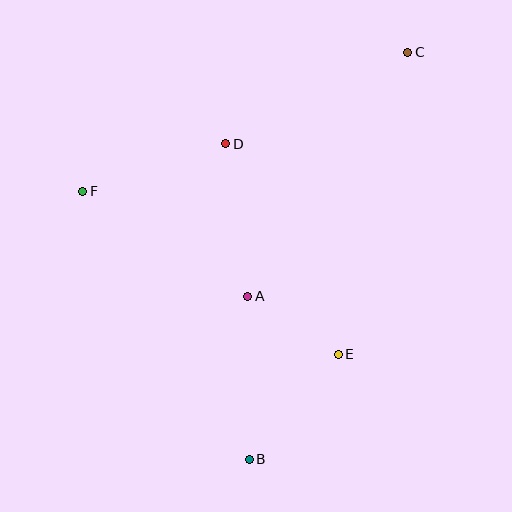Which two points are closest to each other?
Points A and E are closest to each other.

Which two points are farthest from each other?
Points B and C are farthest from each other.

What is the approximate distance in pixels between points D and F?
The distance between D and F is approximately 151 pixels.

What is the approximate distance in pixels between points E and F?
The distance between E and F is approximately 303 pixels.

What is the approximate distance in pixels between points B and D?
The distance between B and D is approximately 316 pixels.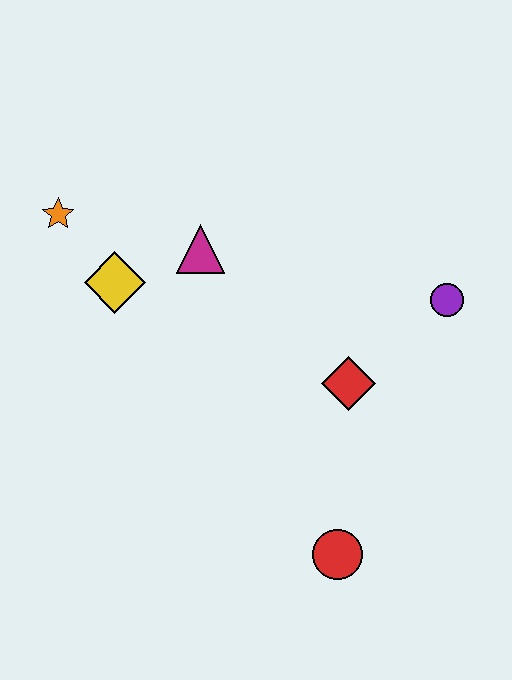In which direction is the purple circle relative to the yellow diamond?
The purple circle is to the right of the yellow diamond.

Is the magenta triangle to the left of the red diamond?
Yes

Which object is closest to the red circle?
The red diamond is closest to the red circle.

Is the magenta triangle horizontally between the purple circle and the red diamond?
No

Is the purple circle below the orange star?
Yes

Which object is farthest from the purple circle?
The orange star is farthest from the purple circle.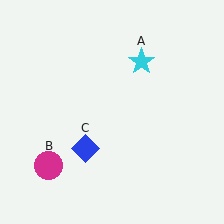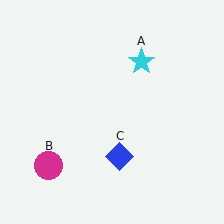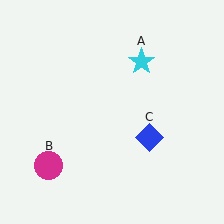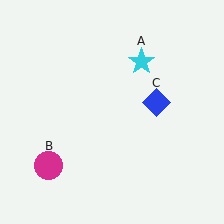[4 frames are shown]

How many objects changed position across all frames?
1 object changed position: blue diamond (object C).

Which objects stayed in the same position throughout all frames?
Cyan star (object A) and magenta circle (object B) remained stationary.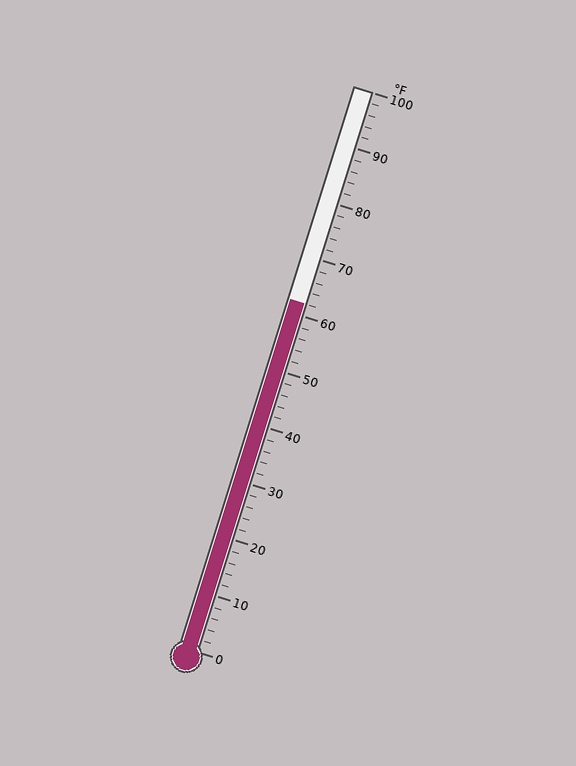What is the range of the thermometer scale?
The thermometer scale ranges from 0°F to 100°F.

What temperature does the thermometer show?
The thermometer shows approximately 62°F.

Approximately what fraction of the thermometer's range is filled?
The thermometer is filled to approximately 60% of its range.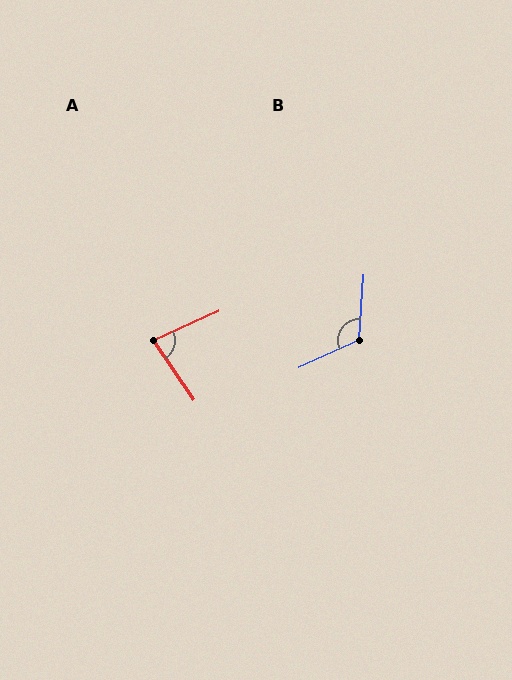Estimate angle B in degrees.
Approximately 118 degrees.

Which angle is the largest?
B, at approximately 118 degrees.